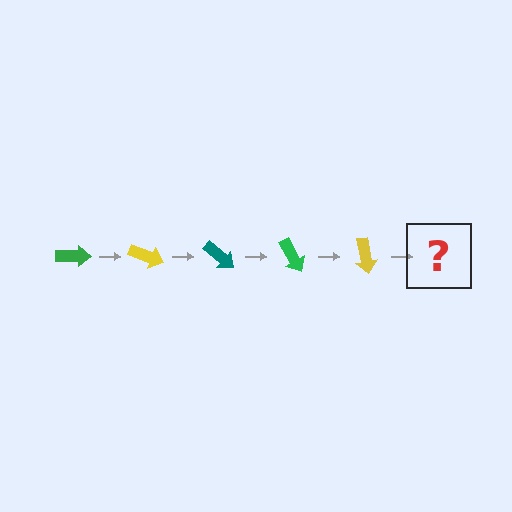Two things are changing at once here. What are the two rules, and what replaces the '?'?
The two rules are that it rotates 20 degrees each step and the color cycles through green, yellow, and teal. The '?' should be a teal arrow, rotated 100 degrees from the start.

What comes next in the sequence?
The next element should be a teal arrow, rotated 100 degrees from the start.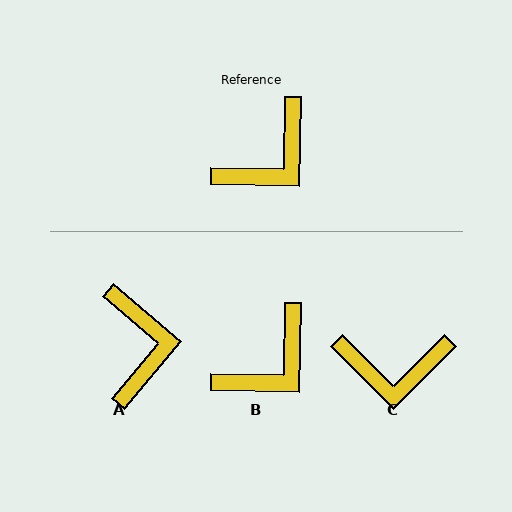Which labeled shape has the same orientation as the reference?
B.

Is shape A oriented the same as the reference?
No, it is off by about 51 degrees.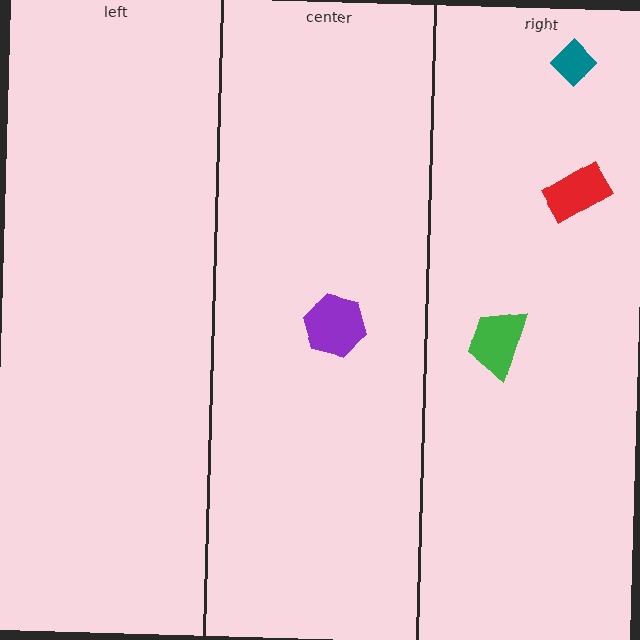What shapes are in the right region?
The teal diamond, the green trapezoid, the red rectangle.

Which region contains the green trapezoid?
The right region.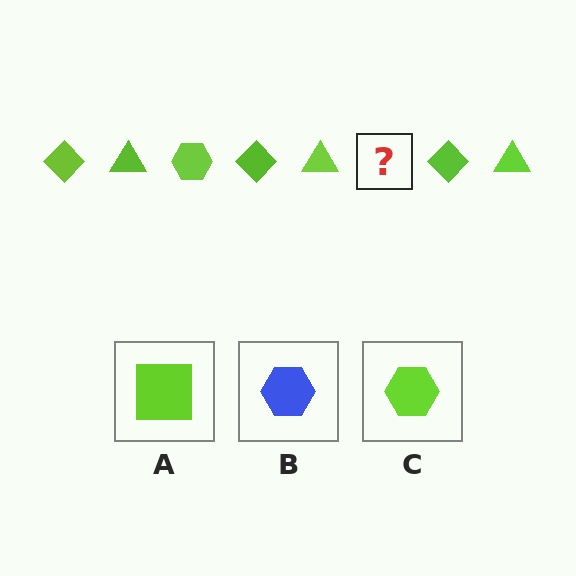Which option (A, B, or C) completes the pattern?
C.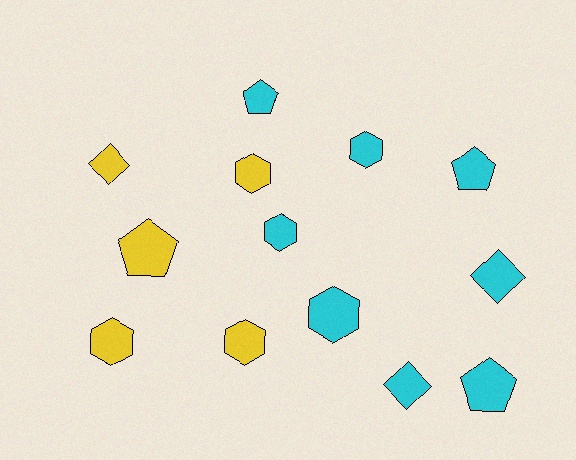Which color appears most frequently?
Cyan, with 8 objects.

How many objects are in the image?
There are 13 objects.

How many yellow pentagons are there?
There is 1 yellow pentagon.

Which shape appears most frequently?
Hexagon, with 6 objects.